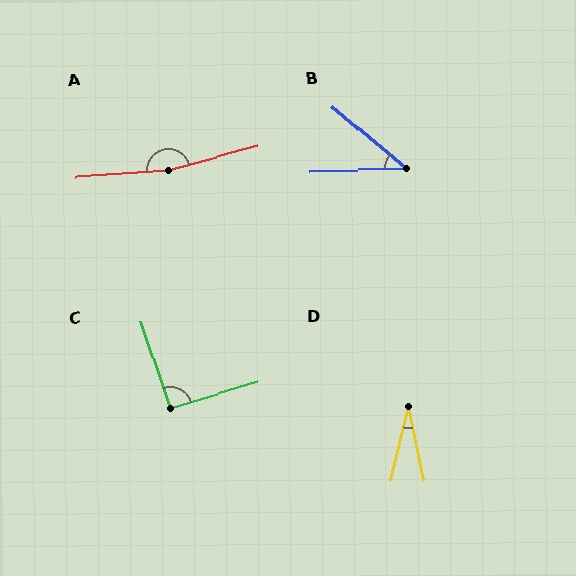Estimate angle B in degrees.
Approximately 41 degrees.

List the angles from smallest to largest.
D (25°), B (41°), C (92°), A (169°).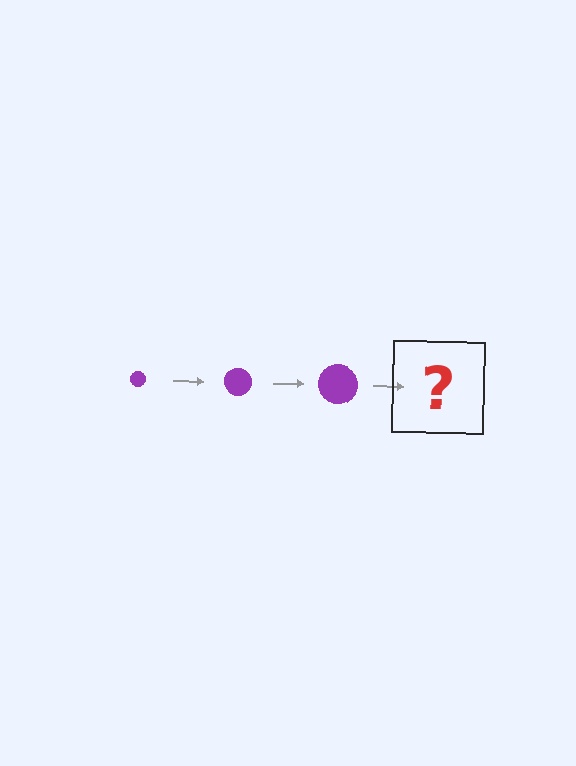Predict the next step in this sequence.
The next step is a purple circle, larger than the previous one.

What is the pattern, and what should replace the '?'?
The pattern is that the circle gets progressively larger each step. The '?' should be a purple circle, larger than the previous one.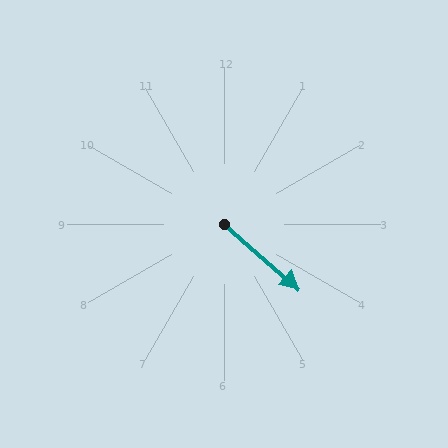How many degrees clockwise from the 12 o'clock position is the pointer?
Approximately 131 degrees.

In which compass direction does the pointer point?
Southeast.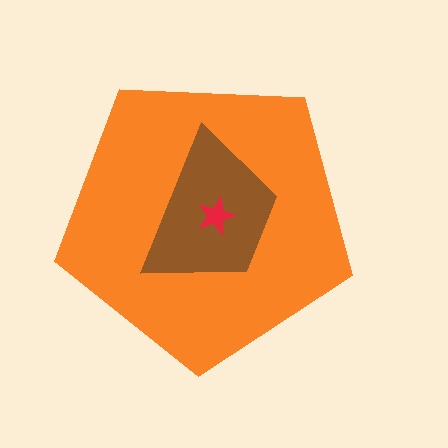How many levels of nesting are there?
3.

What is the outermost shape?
The orange pentagon.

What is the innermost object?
The red star.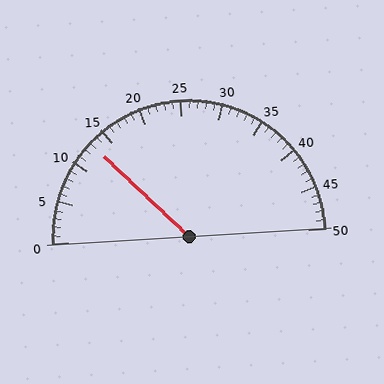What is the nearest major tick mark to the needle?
The nearest major tick mark is 15.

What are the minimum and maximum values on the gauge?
The gauge ranges from 0 to 50.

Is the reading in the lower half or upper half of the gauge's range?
The reading is in the lower half of the range (0 to 50).